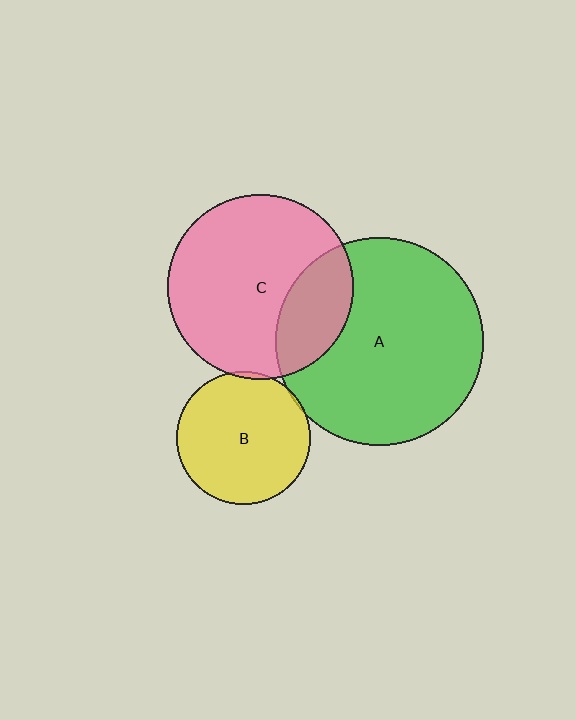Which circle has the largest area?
Circle A (green).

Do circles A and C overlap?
Yes.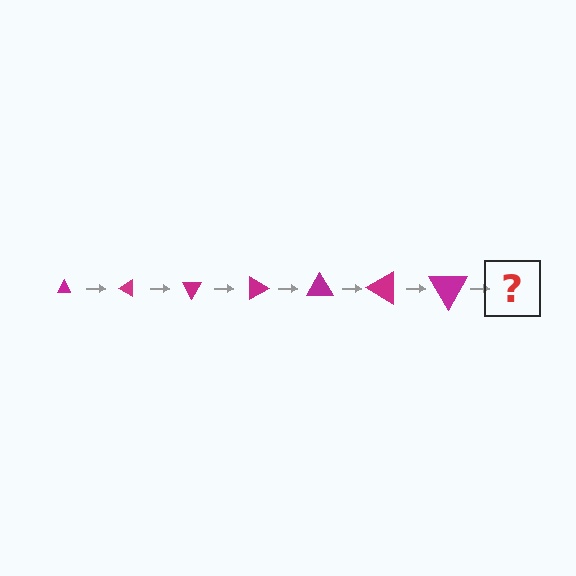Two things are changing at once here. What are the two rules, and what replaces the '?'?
The two rules are that the triangle grows larger each step and it rotates 30 degrees each step. The '?' should be a triangle, larger than the previous one and rotated 210 degrees from the start.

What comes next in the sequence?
The next element should be a triangle, larger than the previous one and rotated 210 degrees from the start.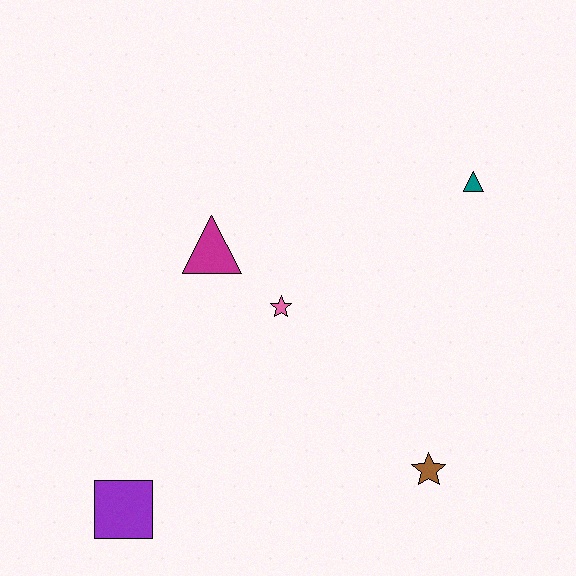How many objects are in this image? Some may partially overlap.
There are 5 objects.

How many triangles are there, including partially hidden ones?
There are 2 triangles.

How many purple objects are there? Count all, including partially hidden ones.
There is 1 purple object.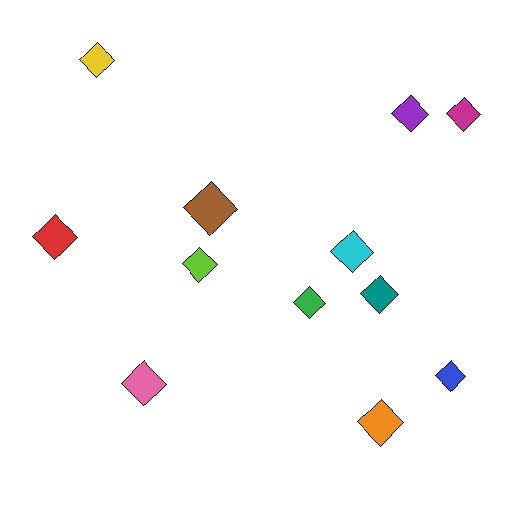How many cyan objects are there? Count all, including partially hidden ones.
There is 1 cyan object.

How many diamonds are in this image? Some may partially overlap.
There are 12 diamonds.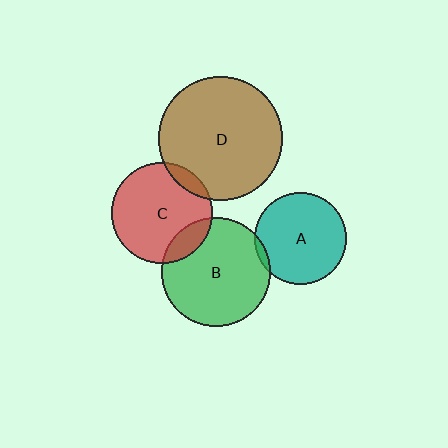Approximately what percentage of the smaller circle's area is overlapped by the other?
Approximately 15%.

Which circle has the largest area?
Circle D (brown).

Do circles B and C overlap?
Yes.